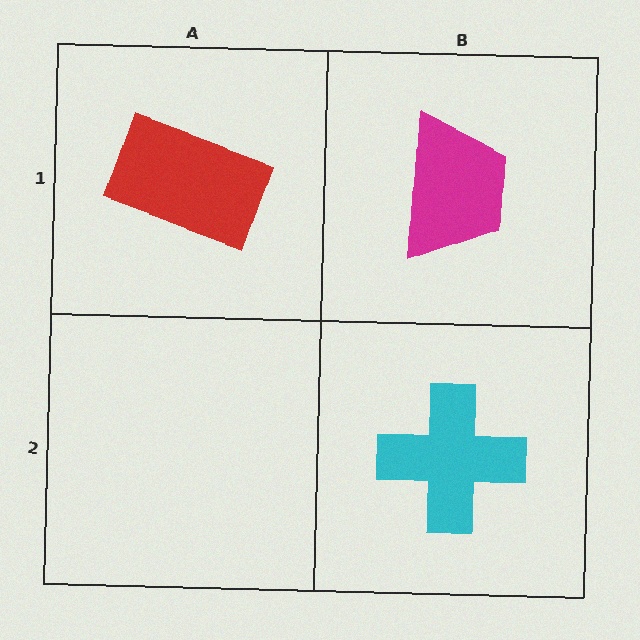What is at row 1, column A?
A red rectangle.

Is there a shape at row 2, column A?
No, that cell is empty.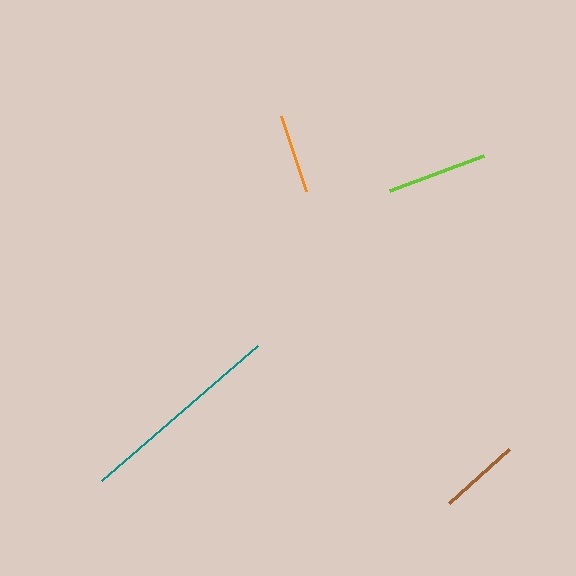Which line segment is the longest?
The teal line is the longest at approximately 206 pixels.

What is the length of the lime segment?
The lime segment is approximately 100 pixels long.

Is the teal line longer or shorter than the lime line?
The teal line is longer than the lime line.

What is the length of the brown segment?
The brown segment is approximately 81 pixels long.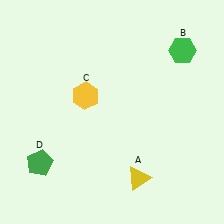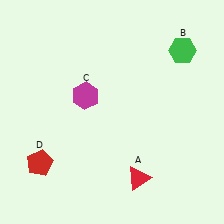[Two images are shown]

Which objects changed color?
A changed from yellow to red. C changed from yellow to magenta. D changed from green to red.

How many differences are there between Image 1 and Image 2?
There are 3 differences between the two images.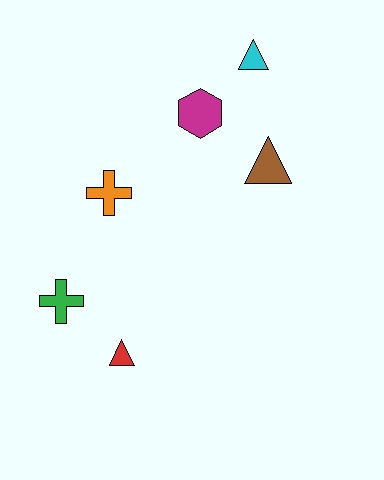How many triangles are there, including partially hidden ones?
There are 3 triangles.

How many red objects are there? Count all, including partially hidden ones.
There is 1 red object.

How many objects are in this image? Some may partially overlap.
There are 6 objects.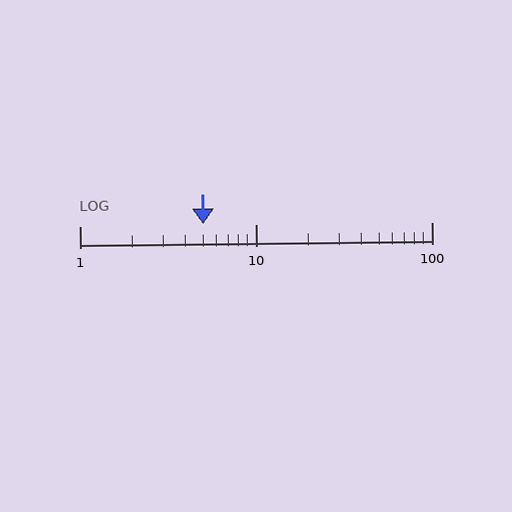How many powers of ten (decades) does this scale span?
The scale spans 2 decades, from 1 to 100.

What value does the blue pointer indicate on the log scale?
The pointer indicates approximately 5.